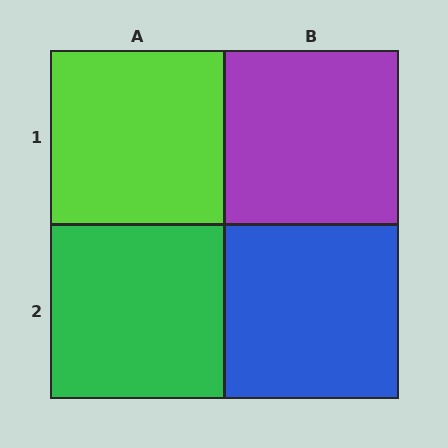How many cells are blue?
1 cell is blue.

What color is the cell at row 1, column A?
Lime.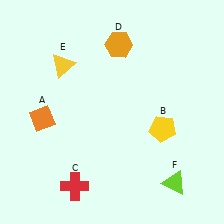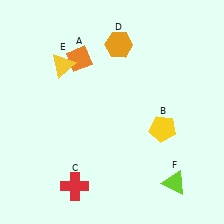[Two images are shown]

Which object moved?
The orange diamond (A) moved up.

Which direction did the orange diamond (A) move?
The orange diamond (A) moved up.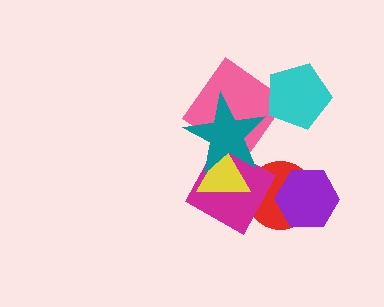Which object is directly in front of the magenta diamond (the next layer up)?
The yellow triangle is directly in front of the magenta diamond.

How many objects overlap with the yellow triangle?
2 objects overlap with the yellow triangle.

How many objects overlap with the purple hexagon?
1 object overlaps with the purple hexagon.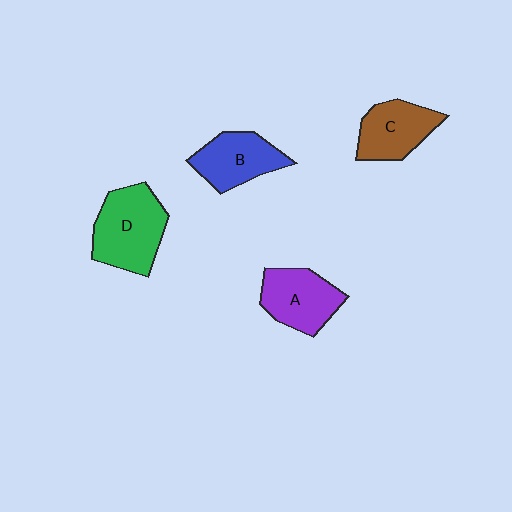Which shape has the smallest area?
Shape C (brown).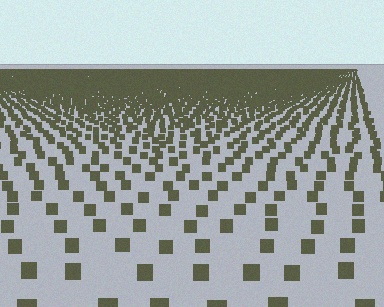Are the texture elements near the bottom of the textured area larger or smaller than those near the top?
Larger. Near the bottom, elements are closer to the viewer and appear at a bigger on-screen size.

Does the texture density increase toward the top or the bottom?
Density increases toward the top.